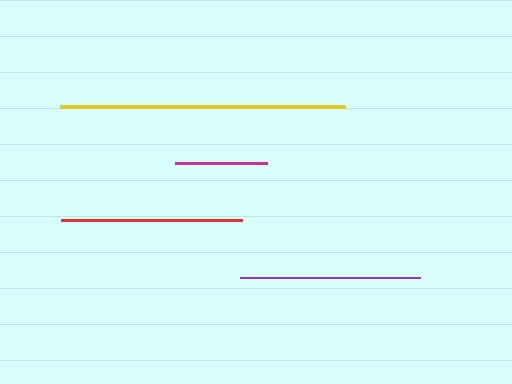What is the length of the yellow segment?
The yellow segment is approximately 285 pixels long.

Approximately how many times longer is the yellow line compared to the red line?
The yellow line is approximately 1.6 times the length of the red line.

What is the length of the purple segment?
The purple segment is approximately 180 pixels long.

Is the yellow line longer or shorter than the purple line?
The yellow line is longer than the purple line.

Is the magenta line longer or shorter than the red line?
The red line is longer than the magenta line.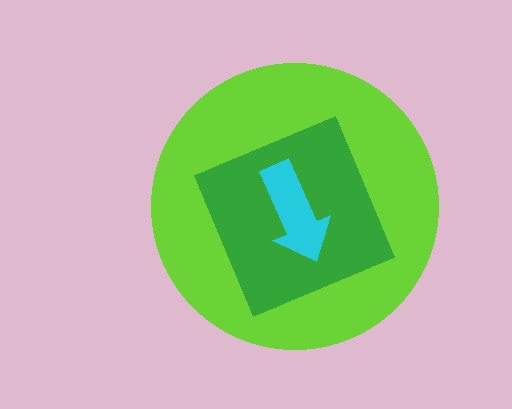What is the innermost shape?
The cyan arrow.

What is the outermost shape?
The lime circle.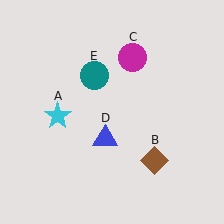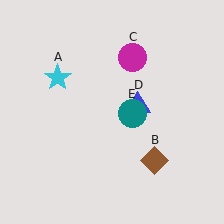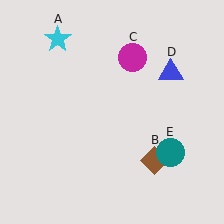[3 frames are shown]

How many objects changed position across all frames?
3 objects changed position: cyan star (object A), blue triangle (object D), teal circle (object E).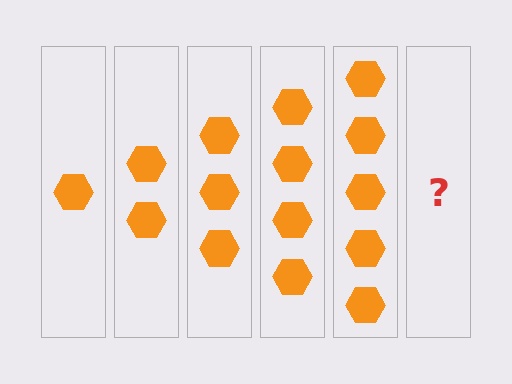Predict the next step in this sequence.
The next step is 6 hexagons.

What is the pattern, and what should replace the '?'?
The pattern is that each step adds one more hexagon. The '?' should be 6 hexagons.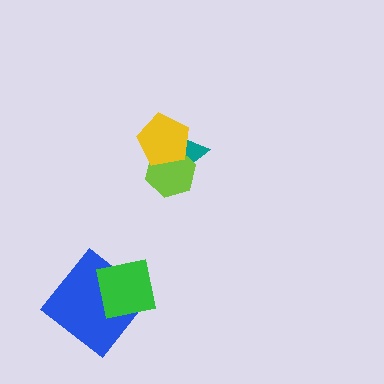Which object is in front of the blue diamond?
The green square is in front of the blue diamond.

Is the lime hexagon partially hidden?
Yes, it is partially covered by another shape.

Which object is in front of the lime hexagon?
The yellow pentagon is in front of the lime hexagon.